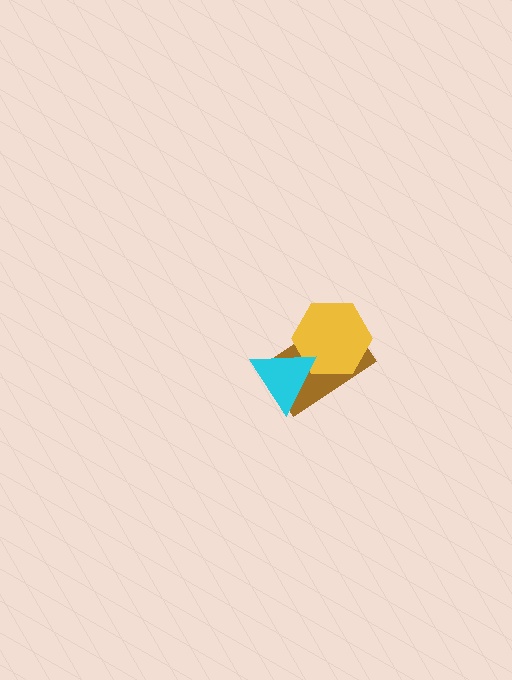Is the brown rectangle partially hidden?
Yes, it is partially covered by another shape.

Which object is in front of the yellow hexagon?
The cyan triangle is in front of the yellow hexagon.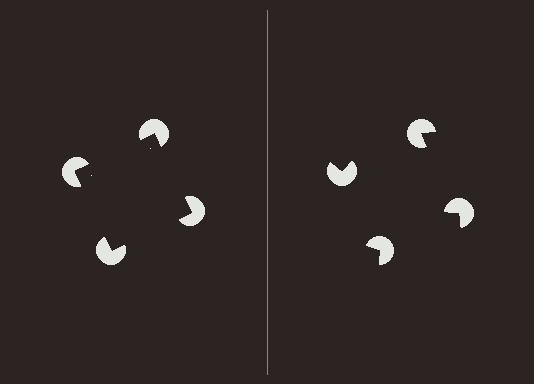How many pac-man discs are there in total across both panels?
8 — 4 on each side.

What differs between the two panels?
The pac-man discs are positioned identically on both sides; only the wedge orientations differ. On the left they align to a square; on the right they are misaligned.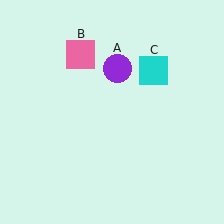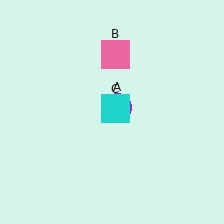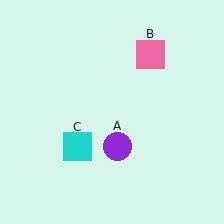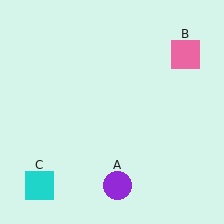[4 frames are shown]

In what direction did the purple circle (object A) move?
The purple circle (object A) moved down.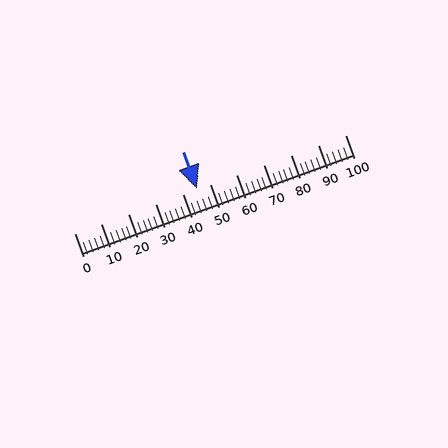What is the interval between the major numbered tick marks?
The major tick marks are spaced 10 units apart.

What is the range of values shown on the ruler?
The ruler shows values from 0 to 100.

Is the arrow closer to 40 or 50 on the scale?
The arrow is closer to 50.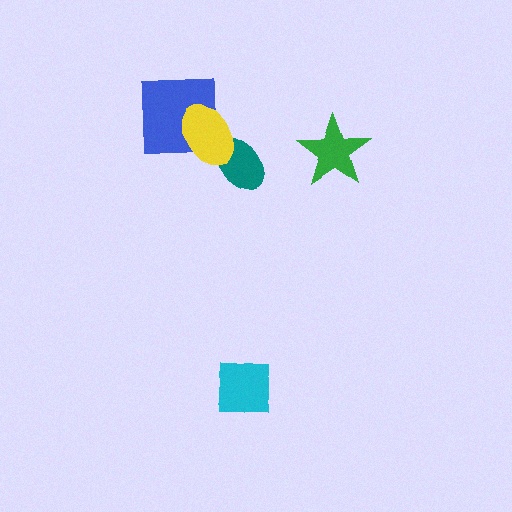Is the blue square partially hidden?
Yes, it is partially covered by another shape.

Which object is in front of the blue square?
The yellow ellipse is in front of the blue square.